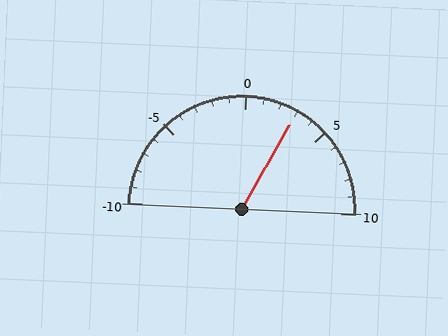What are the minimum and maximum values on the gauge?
The gauge ranges from -10 to 10.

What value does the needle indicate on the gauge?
The needle indicates approximately 3.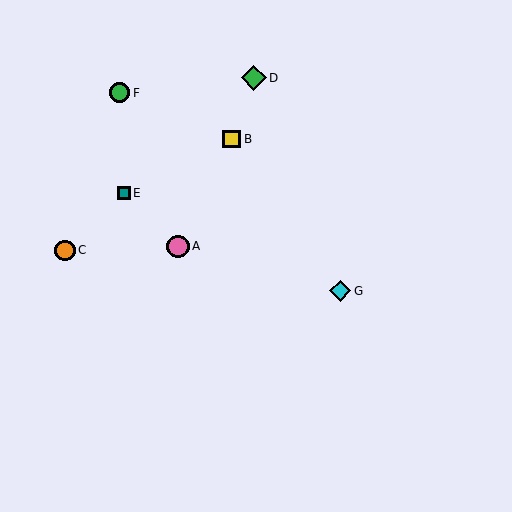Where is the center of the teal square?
The center of the teal square is at (124, 193).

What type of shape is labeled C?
Shape C is an orange circle.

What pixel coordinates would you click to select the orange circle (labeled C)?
Click at (65, 250) to select the orange circle C.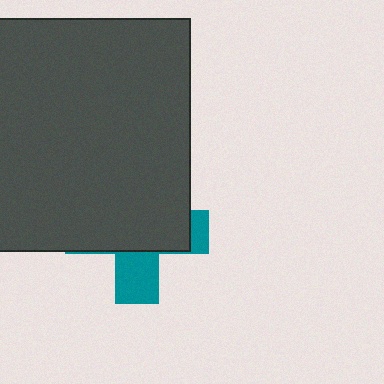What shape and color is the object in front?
The object in front is a dark gray square.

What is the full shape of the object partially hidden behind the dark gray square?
The partially hidden object is a teal cross.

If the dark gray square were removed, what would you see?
You would see the complete teal cross.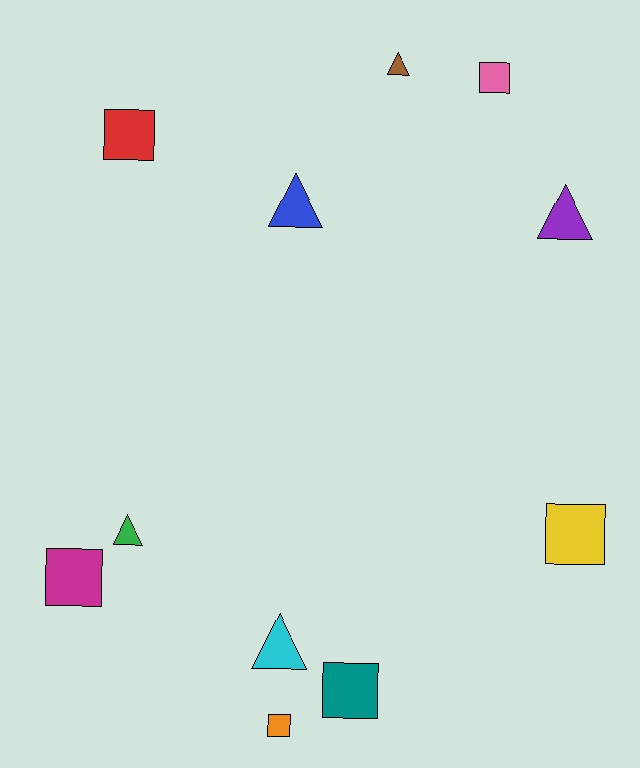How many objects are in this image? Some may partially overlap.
There are 11 objects.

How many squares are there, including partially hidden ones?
There are 6 squares.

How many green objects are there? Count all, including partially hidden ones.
There is 1 green object.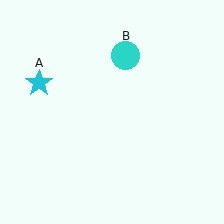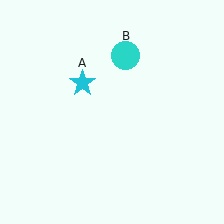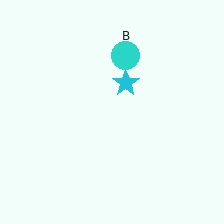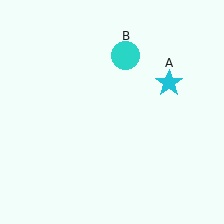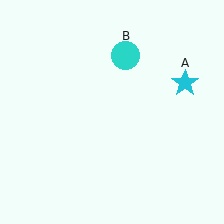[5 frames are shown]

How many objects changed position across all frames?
1 object changed position: cyan star (object A).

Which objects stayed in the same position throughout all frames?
Cyan circle (object B) remained stationary.